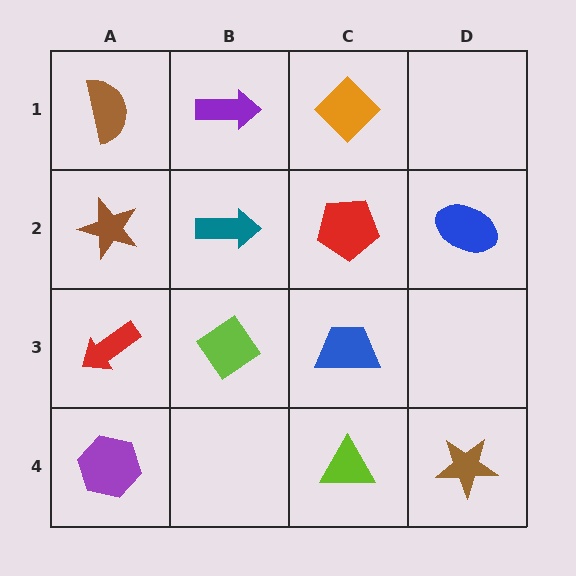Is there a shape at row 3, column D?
No, that cell is empty.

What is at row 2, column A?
A brown star.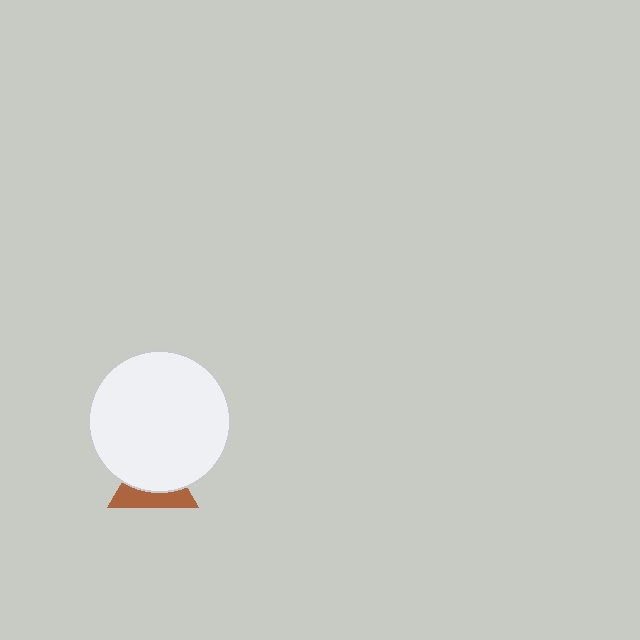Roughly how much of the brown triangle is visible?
A small part of it is visible (roughly 40%).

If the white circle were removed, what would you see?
You would see the complete brown triangle.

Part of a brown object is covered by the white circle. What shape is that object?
It is a triangle.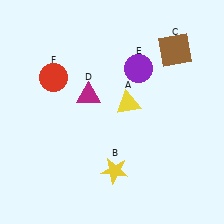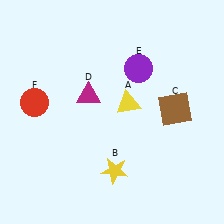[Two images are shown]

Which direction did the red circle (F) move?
The red circle (F) moved down.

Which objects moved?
The objects that moved are: the brown square (C), the red circle (F).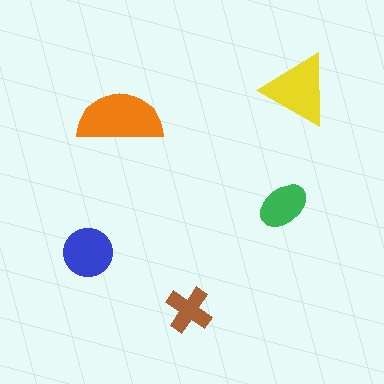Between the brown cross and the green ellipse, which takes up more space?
The green ellipse.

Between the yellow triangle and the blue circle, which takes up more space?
The yellow triangle.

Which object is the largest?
The orange semicircle.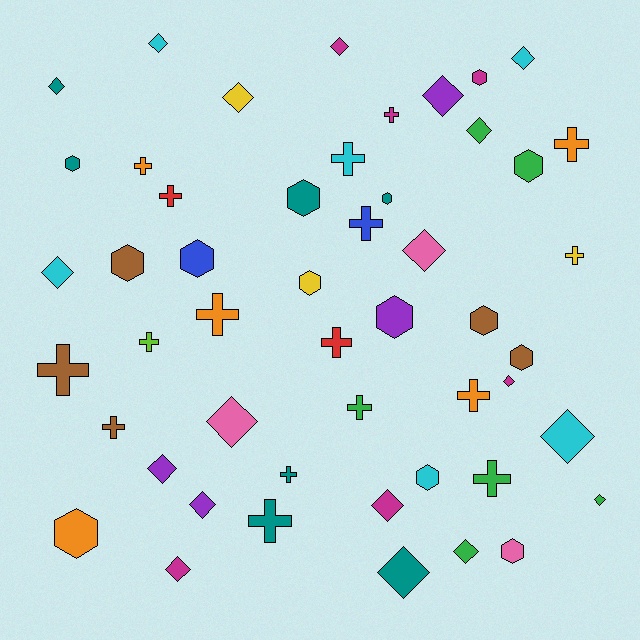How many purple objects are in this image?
There are 4 purple objects.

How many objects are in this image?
There are 50 objects.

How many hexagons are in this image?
There are 14 hexagons.